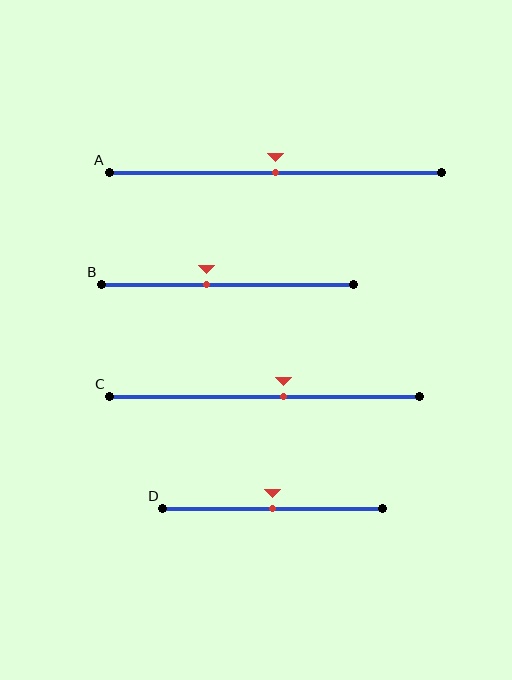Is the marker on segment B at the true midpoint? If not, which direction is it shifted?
No, the marker on segment B is shifted to the left by about 8% of the segment length.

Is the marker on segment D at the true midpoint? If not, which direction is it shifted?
Yes, the marker on segment D is at the true midpoint.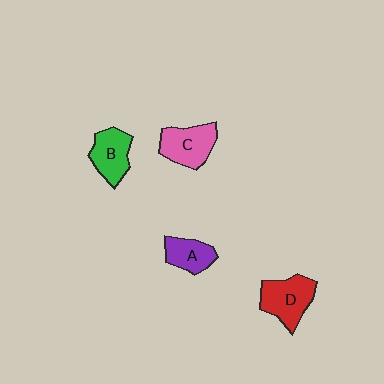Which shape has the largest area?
Shape D (red).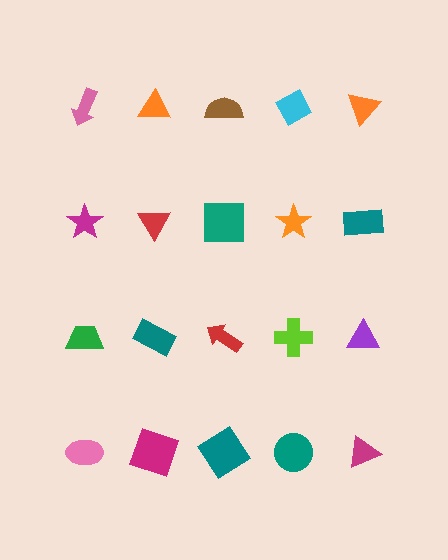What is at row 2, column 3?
A teal square.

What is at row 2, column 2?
A red triangle.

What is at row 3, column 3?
A red arrow.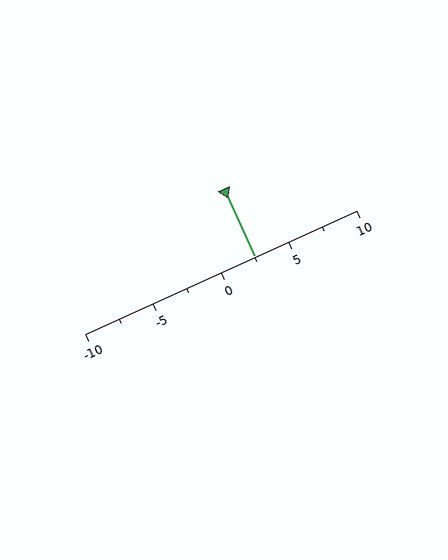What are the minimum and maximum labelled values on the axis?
The axis runs from -10 to 10.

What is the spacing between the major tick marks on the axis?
The major ticks are spaced 5 apart.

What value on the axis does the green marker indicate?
The marker indicates approximately 2.5.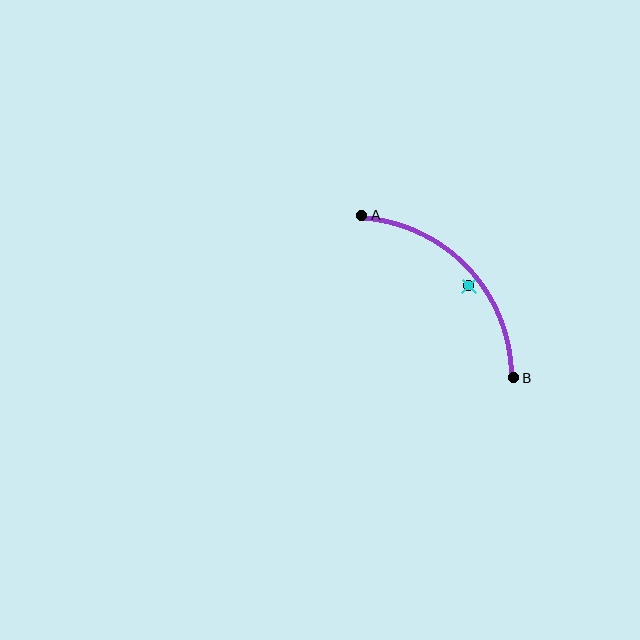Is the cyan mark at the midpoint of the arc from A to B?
No — the cyan mark does not lie on the arc at all. It sits slightly inside the curve.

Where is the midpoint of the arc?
The arc midpoint is the point on the curve farthest from the straight line joining A and B. It sits above and to the right of that line.